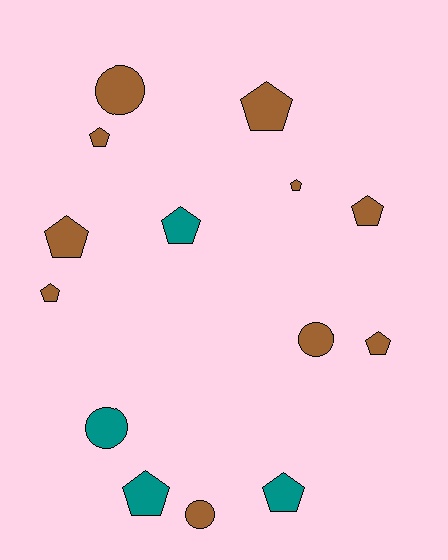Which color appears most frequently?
Brown, with 10 objects.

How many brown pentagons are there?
There are 7 brown pentagons.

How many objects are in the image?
There are 14 objects.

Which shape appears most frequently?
Pentagon, with 10 objects.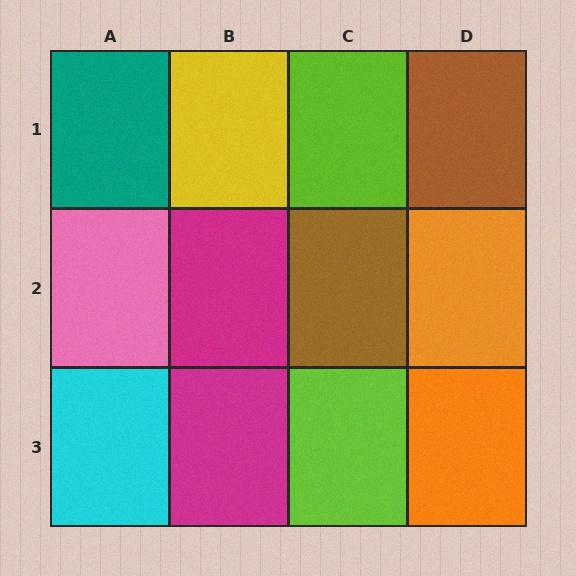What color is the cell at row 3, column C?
Lime.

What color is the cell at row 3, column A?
Cyan.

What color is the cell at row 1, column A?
Teal.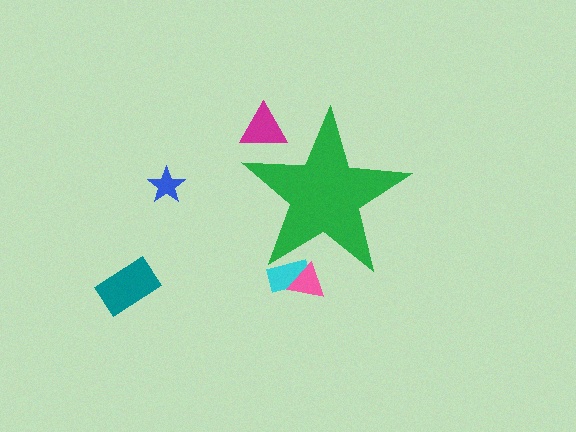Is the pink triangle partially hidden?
Yes, the pink triangle is partially hidden behind the green star.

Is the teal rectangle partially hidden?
No, the teal rectangle is fully visible.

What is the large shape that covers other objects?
A green star.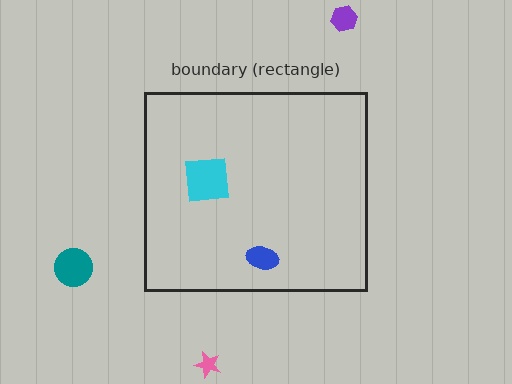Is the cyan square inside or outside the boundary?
Inside.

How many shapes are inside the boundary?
2 inside, 3 outside.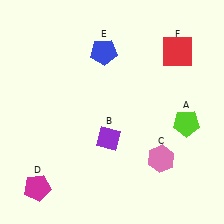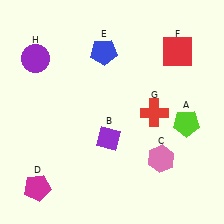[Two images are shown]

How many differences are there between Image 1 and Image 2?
There are 2 differences between the two images.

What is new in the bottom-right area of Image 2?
A red cross (G) was added in the bottom-right area of Image 2.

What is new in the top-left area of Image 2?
A purple circle (H) was added in the top-left area of Image 2.